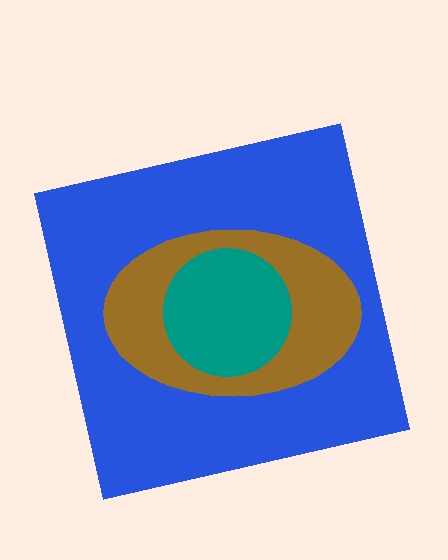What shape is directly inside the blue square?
The brown ellipse.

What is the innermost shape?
The teal circle.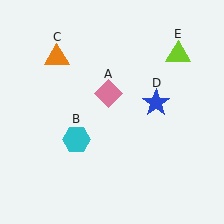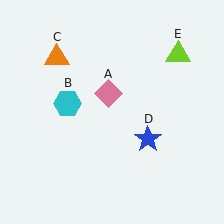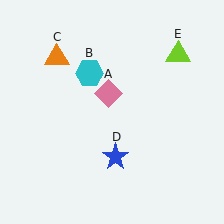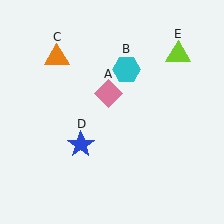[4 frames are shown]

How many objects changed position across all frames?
2 objects changed position: cyan hexagon (object B), blue star (object D).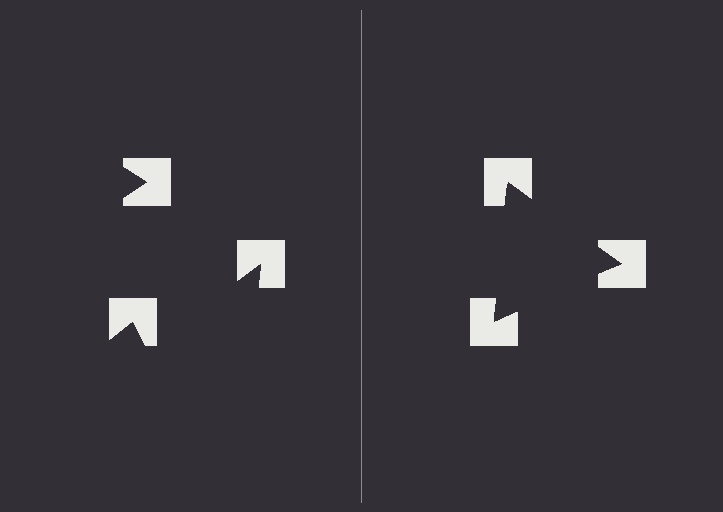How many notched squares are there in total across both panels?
6 — 3 on each side.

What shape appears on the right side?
An illusory triangle.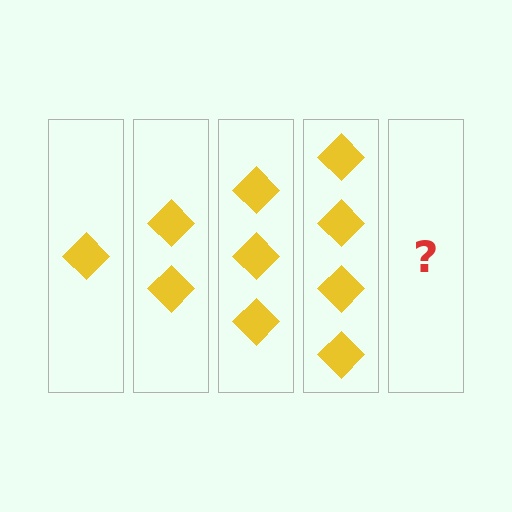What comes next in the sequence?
The next element should be 5 diamonds.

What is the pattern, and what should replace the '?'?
The pattern is that each step adds one more diamond. The '?' should be 5 diamonds.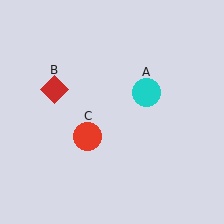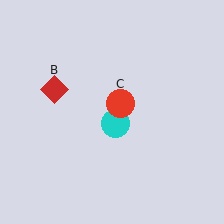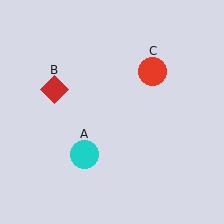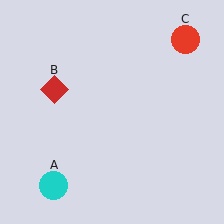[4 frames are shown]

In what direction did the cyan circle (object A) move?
The cyan circle (object A) moved down and to the left.